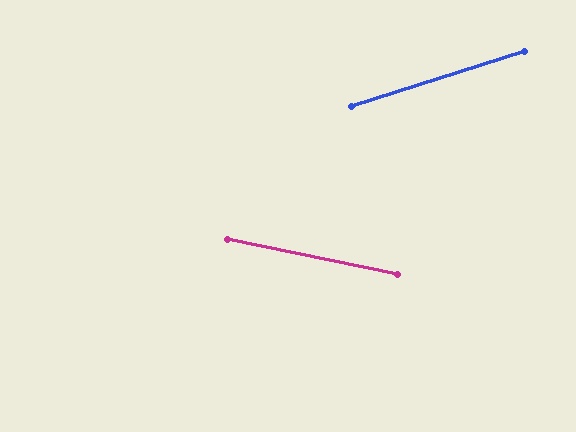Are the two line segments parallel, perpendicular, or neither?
Neither parallel nor perpendicular — they differ by about 29°.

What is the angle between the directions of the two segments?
Approximately 29 degrees.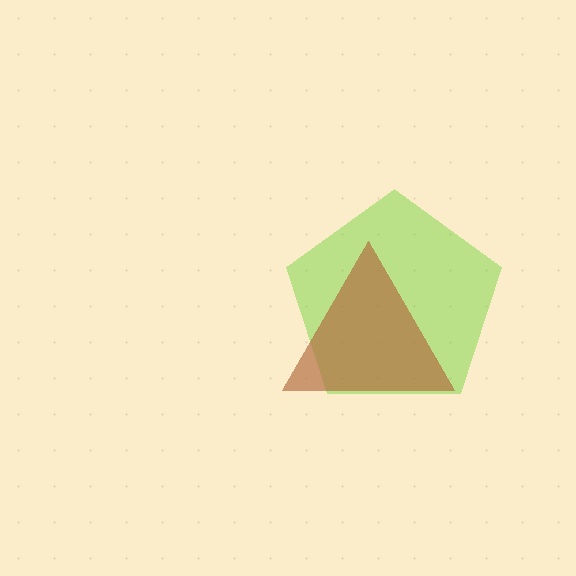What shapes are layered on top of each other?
The layered shapes are: a lime pentagon, a brown triangle.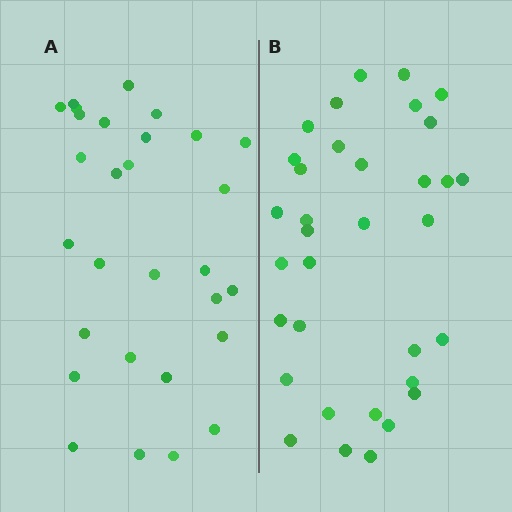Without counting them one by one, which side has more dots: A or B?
Region B (the right region) has more dots.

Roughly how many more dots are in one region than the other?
Region B has about 5 more dots than region A.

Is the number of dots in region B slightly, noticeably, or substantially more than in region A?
Region B has only slightly more — the two regions are fairly close. The ratio is roughly 1.2 to 1.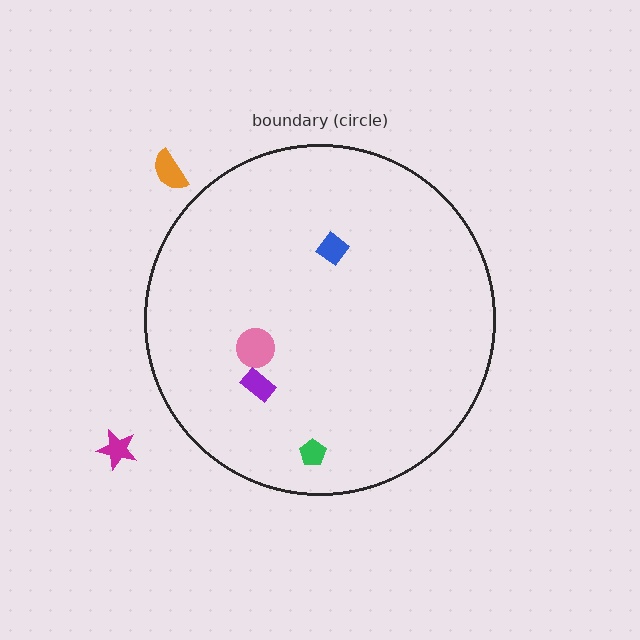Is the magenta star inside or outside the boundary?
Outside.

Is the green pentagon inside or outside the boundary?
Inside.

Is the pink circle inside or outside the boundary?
Inside.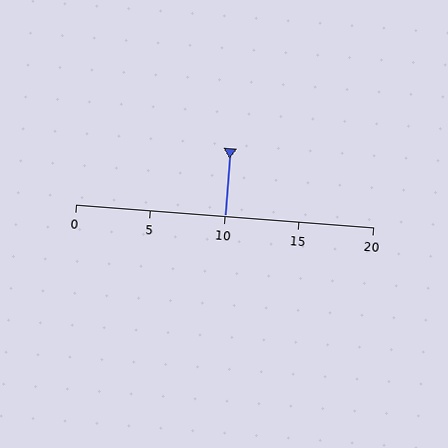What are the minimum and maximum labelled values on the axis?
The axis runs from 0 to 20.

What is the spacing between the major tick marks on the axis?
The major ticks are spaced 5 apart.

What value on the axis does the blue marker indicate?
The marker indicates approximately 10.